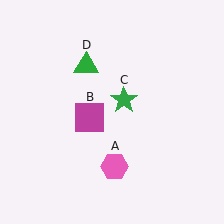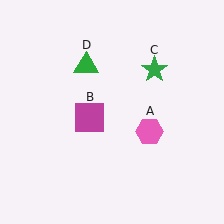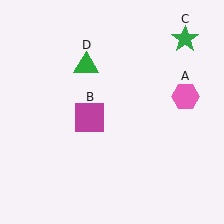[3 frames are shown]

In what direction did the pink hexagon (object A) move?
The pink hexagon (object A) moved up and to the right.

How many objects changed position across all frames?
2 objects changed position: pink hexagon (object A), green star (object C).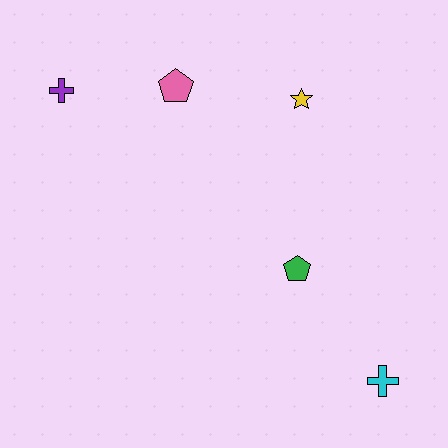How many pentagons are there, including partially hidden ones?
There are 2 pentagons.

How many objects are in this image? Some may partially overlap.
There are 5 objects.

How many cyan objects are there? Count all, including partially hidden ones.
There is 1 cyan object.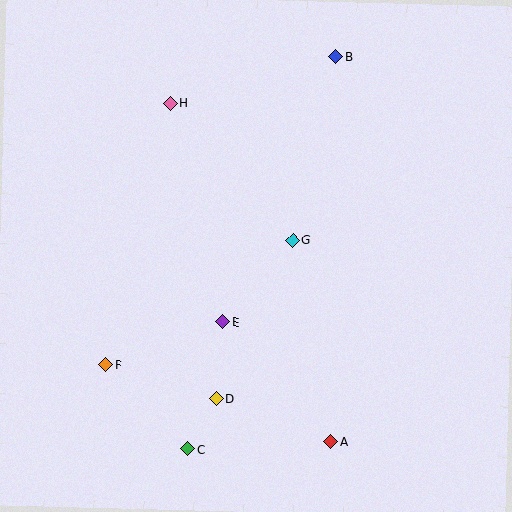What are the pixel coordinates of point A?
Point A is at (331, 442).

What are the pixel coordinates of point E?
Point E is at (223, 322).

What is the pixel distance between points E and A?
The distance between E and A is 161 pixels.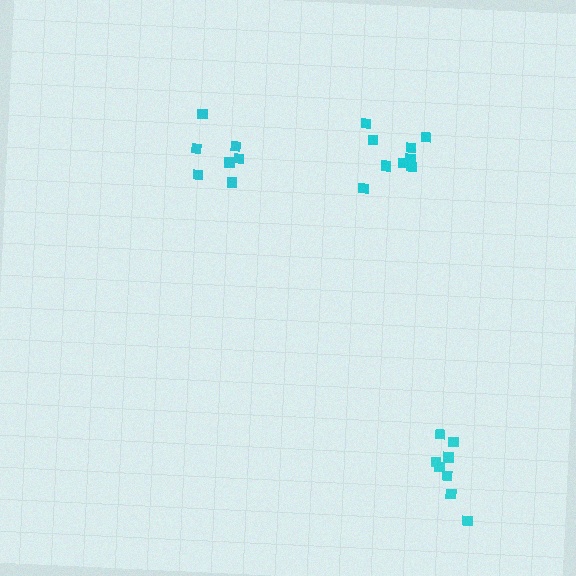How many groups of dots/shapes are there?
There are 3 groups.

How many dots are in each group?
Group 1: 10 dots, Group 2: 8 dots, Group 3: 7 dots (25 total).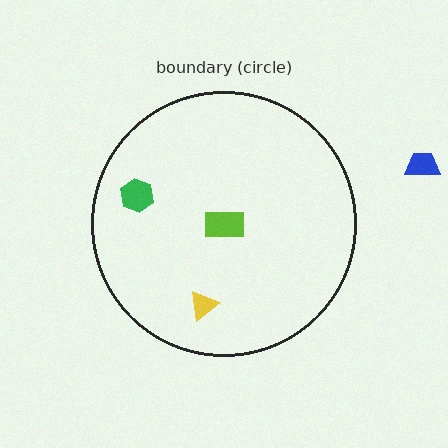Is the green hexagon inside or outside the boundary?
Inside.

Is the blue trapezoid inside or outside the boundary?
Outside.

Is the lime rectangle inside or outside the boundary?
Inside.